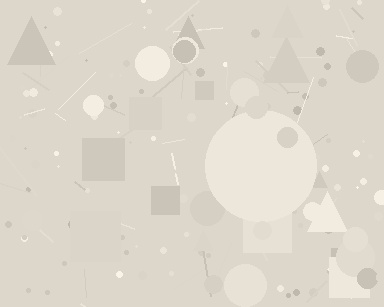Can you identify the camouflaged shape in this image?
The camouflaged shape is a circle.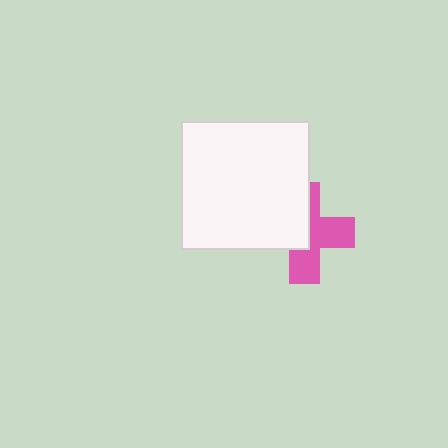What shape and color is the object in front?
The object in front is a white square.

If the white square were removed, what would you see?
You would see the complete pink cross.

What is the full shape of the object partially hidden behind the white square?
The partially hidden object is a pink cross.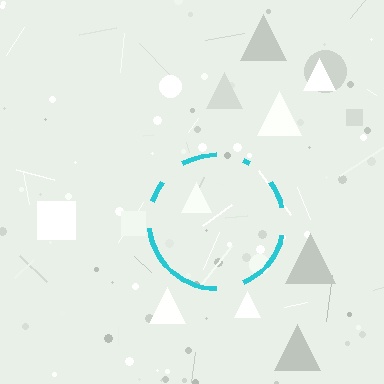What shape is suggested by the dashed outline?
The dashed outline suggests a circle.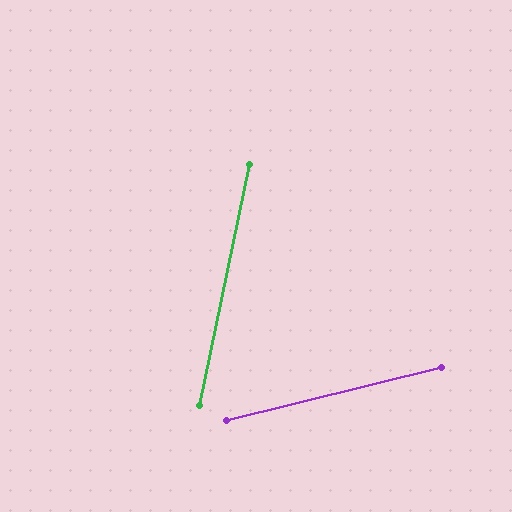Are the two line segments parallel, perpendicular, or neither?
Neither parallel nor perpendicular — they differ by about 65°.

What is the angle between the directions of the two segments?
Approximately 65 degrees.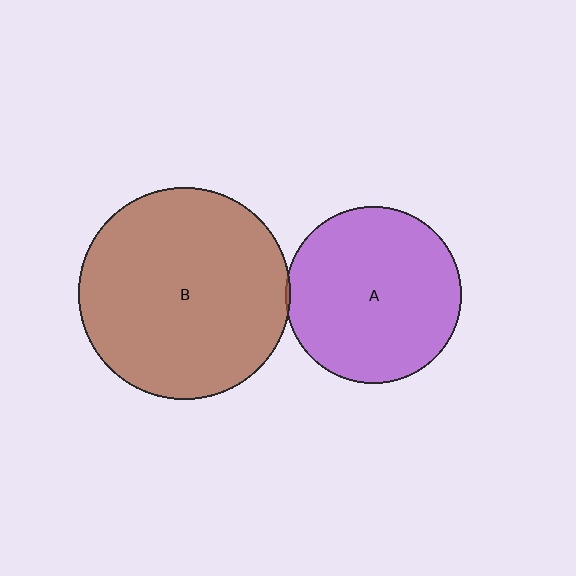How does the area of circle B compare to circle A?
Approximately 1.4 times.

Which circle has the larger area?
Circle B (brown).